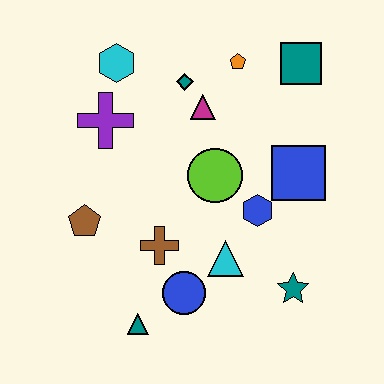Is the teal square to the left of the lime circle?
No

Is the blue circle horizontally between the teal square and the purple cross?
Yes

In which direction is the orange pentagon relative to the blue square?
The orange pentagon is above the blue square.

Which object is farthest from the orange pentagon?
The teal triangle is farthest from the orange pentagon.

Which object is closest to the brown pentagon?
The brown cross is closest to the brown pentagon.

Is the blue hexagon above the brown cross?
Yes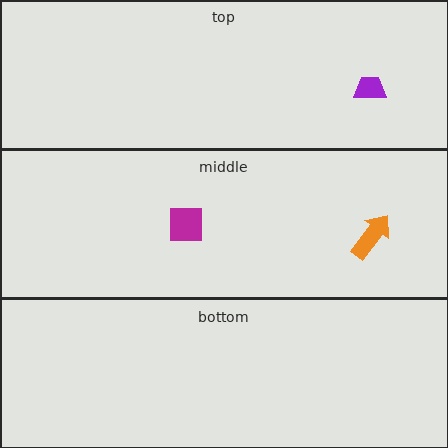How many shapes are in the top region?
1.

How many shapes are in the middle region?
2.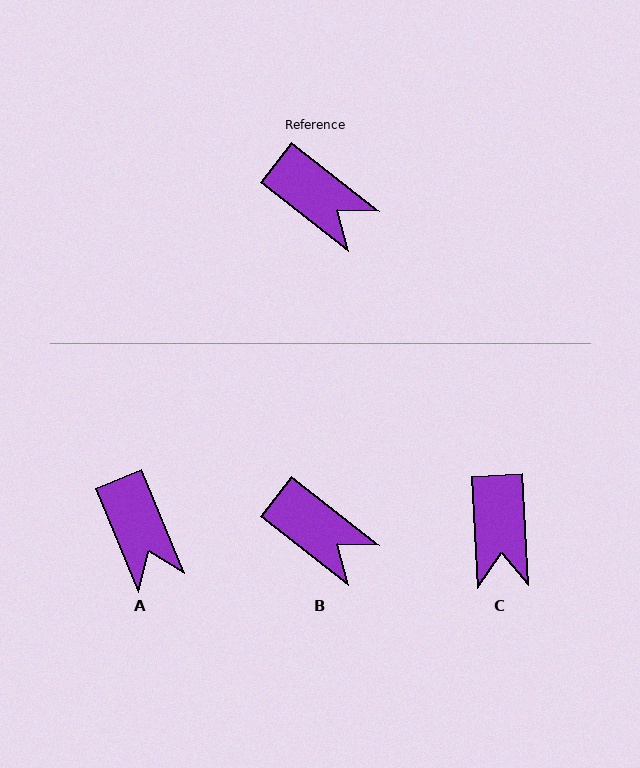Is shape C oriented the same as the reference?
No, it is off by about 49 degrees.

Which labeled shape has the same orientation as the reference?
B.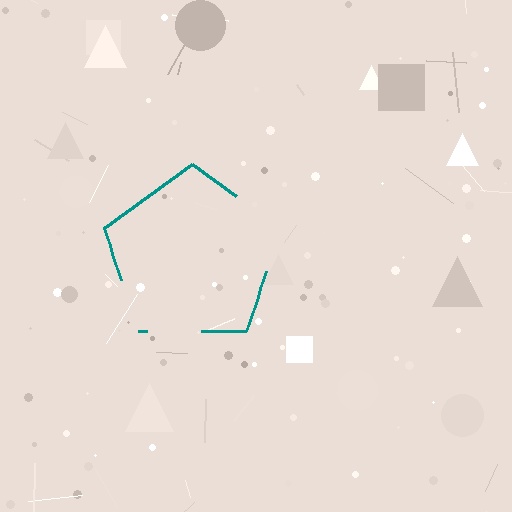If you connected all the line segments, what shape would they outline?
They would outline a pentagon.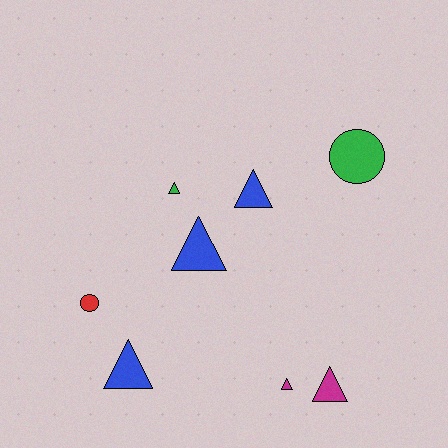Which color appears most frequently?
Blue, with 3 objects.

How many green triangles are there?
There is 1 green triangle.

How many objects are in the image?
There are 8 objects.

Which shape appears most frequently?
Triangle, with 6 objects.